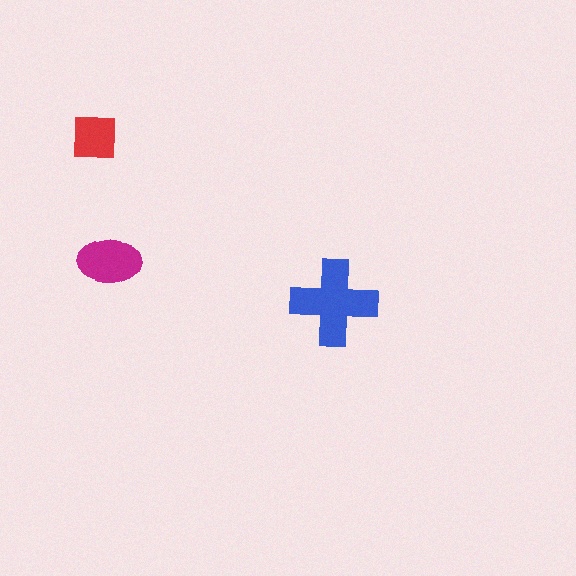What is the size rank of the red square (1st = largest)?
3rd.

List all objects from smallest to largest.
The red square, the magenta ellipse, the blue cross.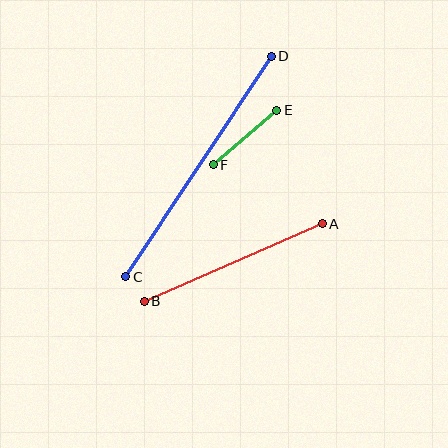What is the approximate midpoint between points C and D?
The midpoint is at approximately (198, 166) pixels.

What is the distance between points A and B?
The distance is approximately 194 pixels.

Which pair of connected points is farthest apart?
Points C and D are farthest apart.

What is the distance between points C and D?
The distance is approximately 264 pixels.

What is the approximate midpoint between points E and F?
The midpoint is at approximately (245, 137) pixels.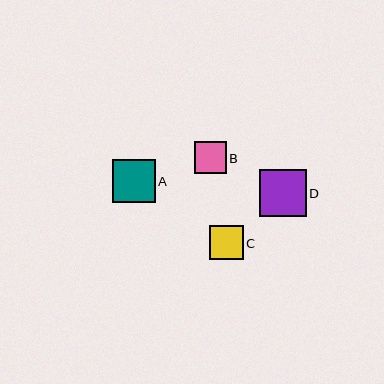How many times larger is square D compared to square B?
Square D is approximately 1.5 times the size of square B.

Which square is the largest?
Square D is the largest with a size of approximately 47 pixels.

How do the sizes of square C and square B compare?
Square C and square B are approximately the same size.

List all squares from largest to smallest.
From largest to smallest: D, A, C, B.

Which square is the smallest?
Square B is the smallest with a size of approximately 32 pixels.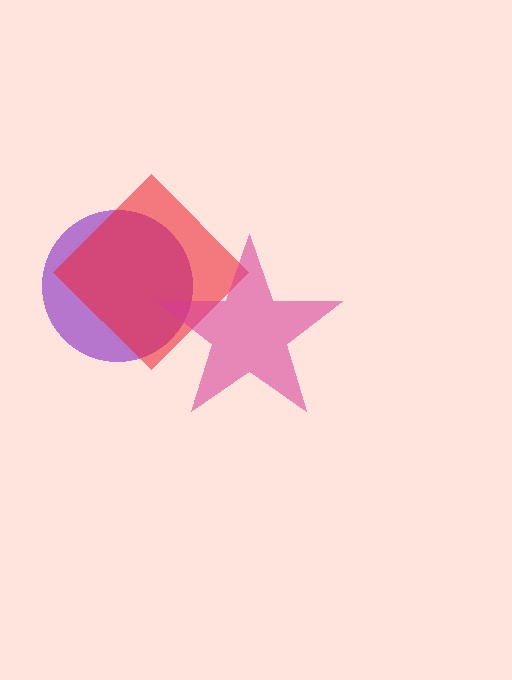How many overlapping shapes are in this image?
There are 3 overlapping shapes in the image.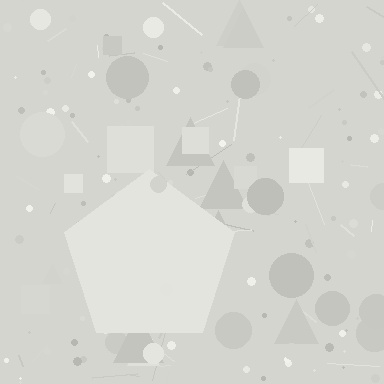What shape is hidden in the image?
A pentagon is hidden in the image.